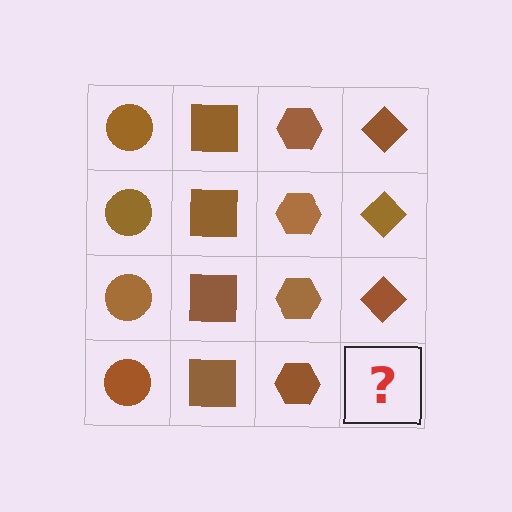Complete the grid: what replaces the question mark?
The question mark should be replaced with a brown diamond.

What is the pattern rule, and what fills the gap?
The rule is that each column has a consistent shape. The gap should be filled with a brown diamond.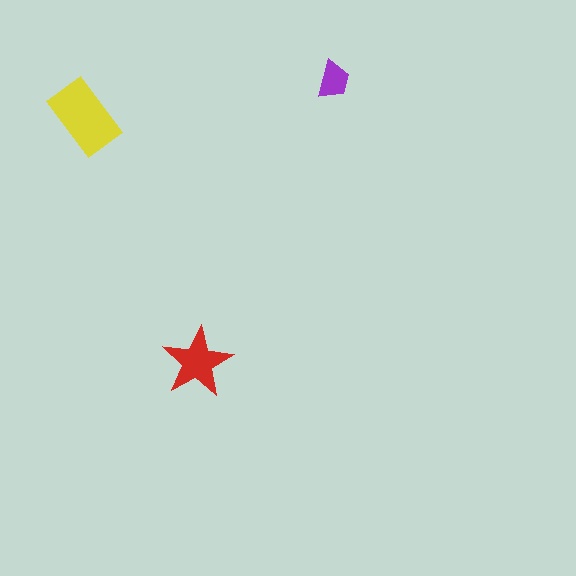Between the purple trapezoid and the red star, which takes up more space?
The red star.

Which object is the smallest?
The purple trapezoid.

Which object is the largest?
The yellow rectangle.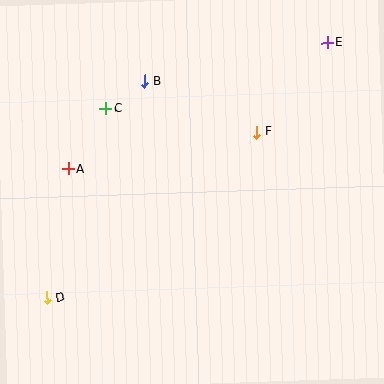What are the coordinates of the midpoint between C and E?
The midpoint between C and E is at (217, 76).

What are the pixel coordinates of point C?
Point C is at (106, 109).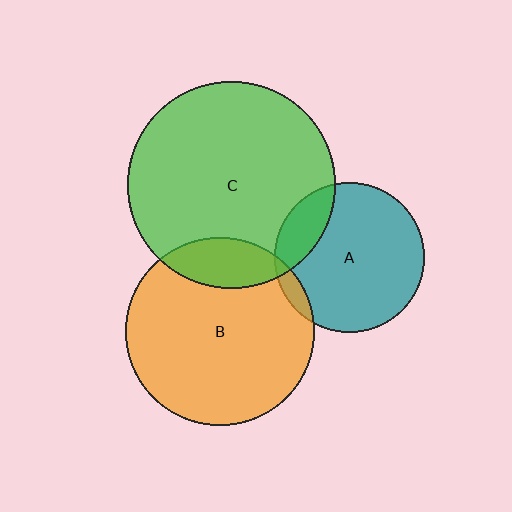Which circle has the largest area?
Circle C (green).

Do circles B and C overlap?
Yes.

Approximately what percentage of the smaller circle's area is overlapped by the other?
Approximately 15%.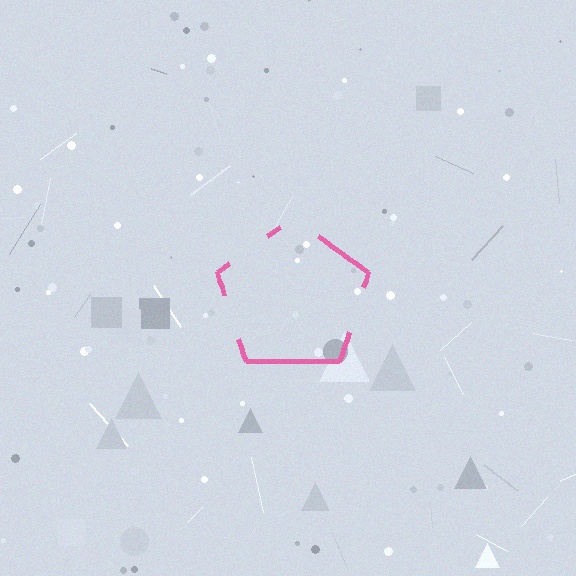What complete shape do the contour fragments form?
The contour fragments form a pentagon.